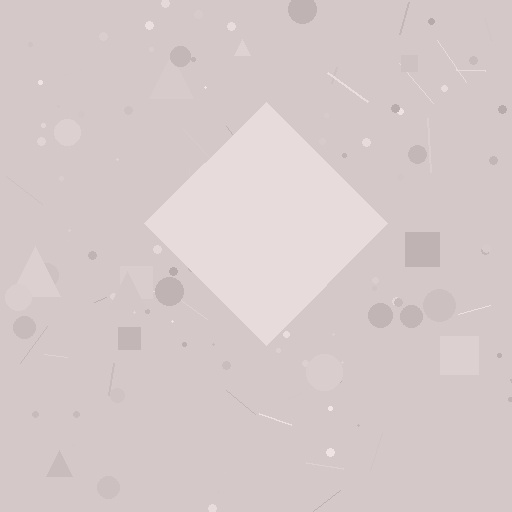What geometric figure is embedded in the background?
A diamond is embedded in the background.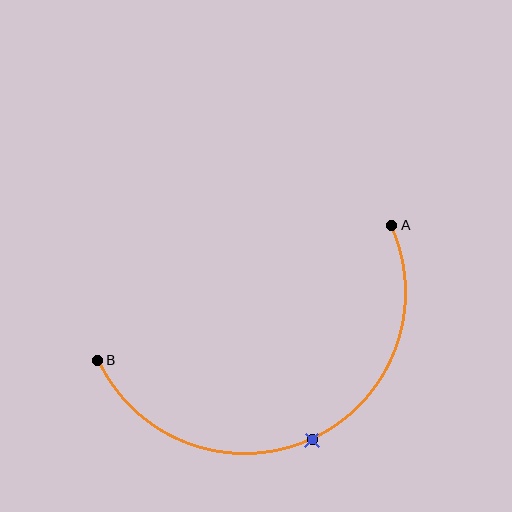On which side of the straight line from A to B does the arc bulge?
The arc bulges below the straight line connecting A and B.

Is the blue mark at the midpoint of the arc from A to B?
Yes. The blue mark lies on the arc at equal arc-length from both A and B — it is the arc midpoint.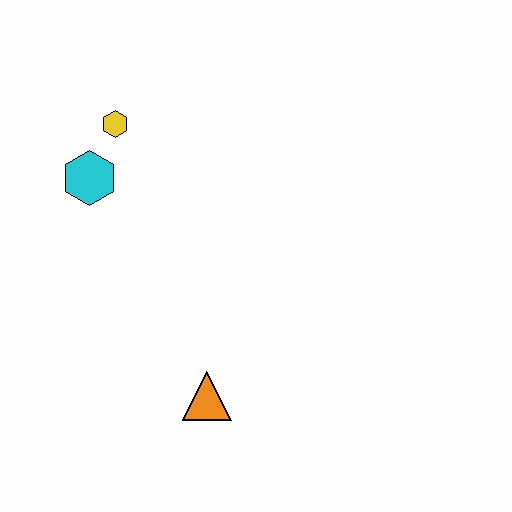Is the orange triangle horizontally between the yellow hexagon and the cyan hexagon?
No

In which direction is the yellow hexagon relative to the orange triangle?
The yellow hexagon is above the orange triangle.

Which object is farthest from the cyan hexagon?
The orange triangle is farthest from the cyan hexagon.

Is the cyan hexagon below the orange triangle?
No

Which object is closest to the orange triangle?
The cyan hexagon is closest to the orange triangle.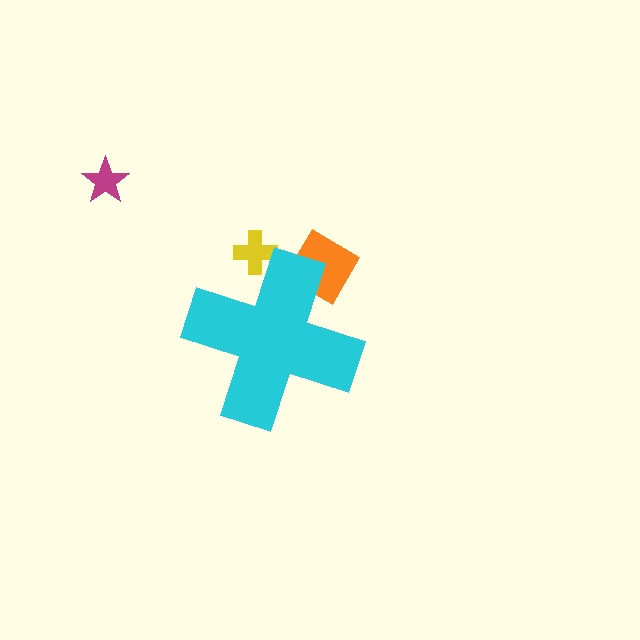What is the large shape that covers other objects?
A cyan cross.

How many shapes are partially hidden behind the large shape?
2 shapes are partially hidden.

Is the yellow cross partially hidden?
Yes, the yellow cross is partially hidden behind the cyan cross.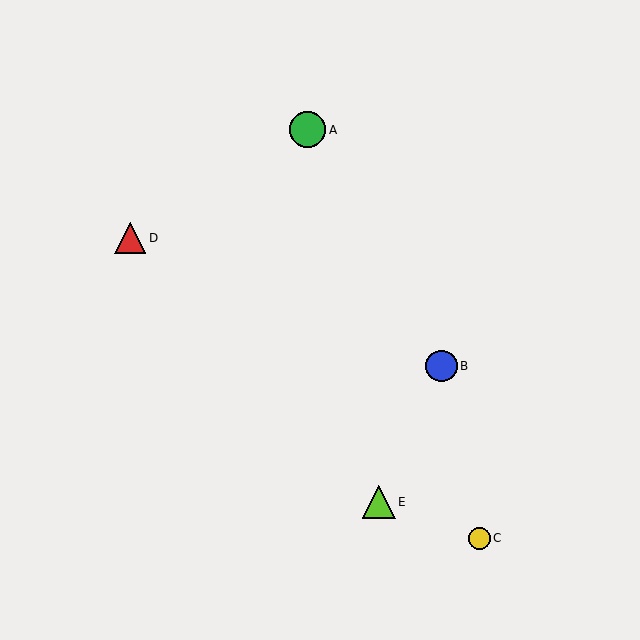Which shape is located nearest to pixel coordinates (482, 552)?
The yellow circle (labeled C) at (480, 538) is nearest to that location.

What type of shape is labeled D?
Shape D is a red triangle.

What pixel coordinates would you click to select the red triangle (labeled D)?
Click at (130, 238) to select the red triangle D.